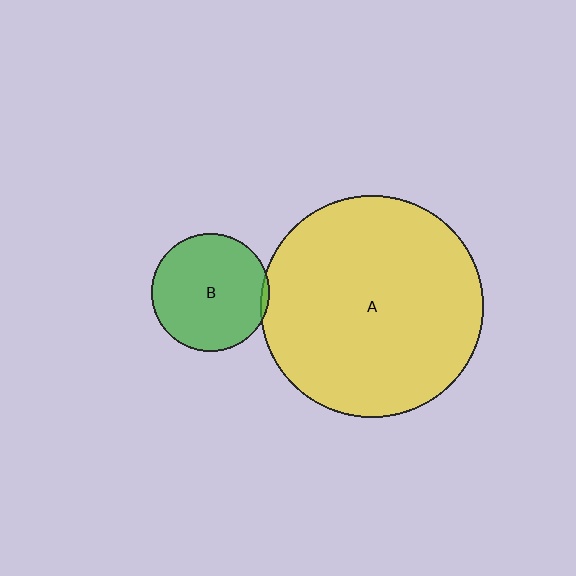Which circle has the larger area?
Circle A (yellow).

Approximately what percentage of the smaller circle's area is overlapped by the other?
Approximately 5%.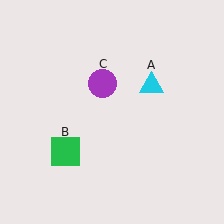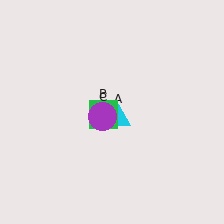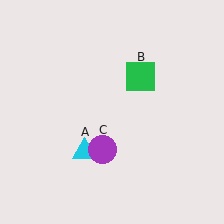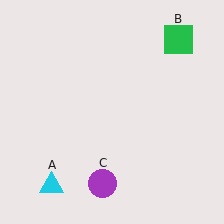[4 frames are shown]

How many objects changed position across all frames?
3 objects changed position: cyan triangle (object A), green square (object B), purple circle (object C).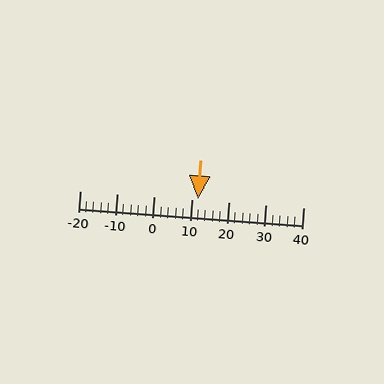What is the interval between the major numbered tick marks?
The major tick marks are spaced 10 units apart.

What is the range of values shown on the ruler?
The ruler shows values from -20 to 40.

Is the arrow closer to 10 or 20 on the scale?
The arrow is closer to 10.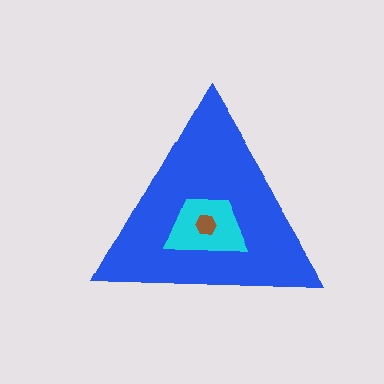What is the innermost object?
The brown hexagon.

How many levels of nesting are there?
3.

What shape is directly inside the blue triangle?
The cyan trapezoid.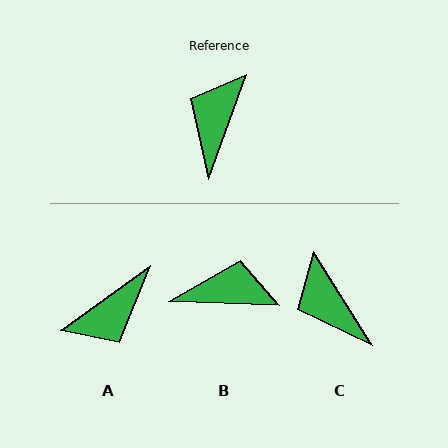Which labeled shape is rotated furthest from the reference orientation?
A, about 146 degrees away.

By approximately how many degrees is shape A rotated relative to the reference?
Approximately 146 degrees counter-clockwise.